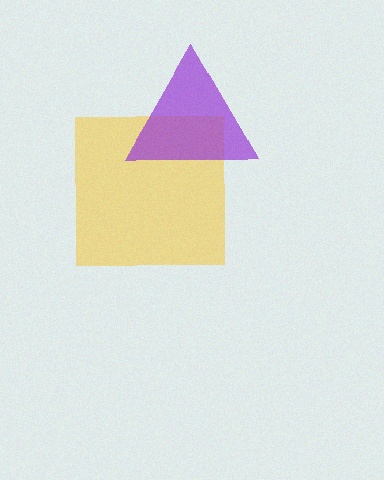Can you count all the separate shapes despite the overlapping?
Yes, there are 2 separate shapes.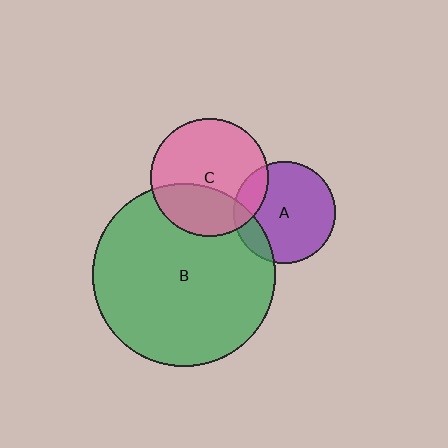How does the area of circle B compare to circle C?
Approximately 2.4 times.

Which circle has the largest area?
Circle B (green).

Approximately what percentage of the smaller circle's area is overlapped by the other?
Approximately 35%.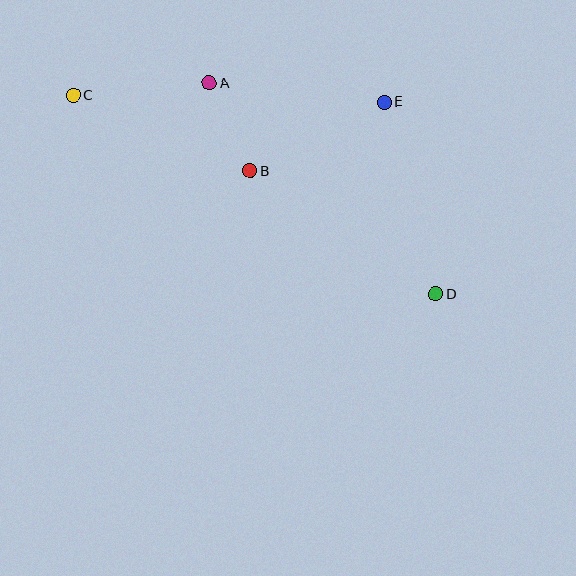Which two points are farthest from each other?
Points C and D are farthest from each other.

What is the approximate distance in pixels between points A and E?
The distance between A and E is approximately 176 pixels.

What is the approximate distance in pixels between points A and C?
The distance between A and C is approximately 137 pixels.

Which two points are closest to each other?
Points A and B are closest to each other.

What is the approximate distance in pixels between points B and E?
The distance between B and E is approximately 151 pixels.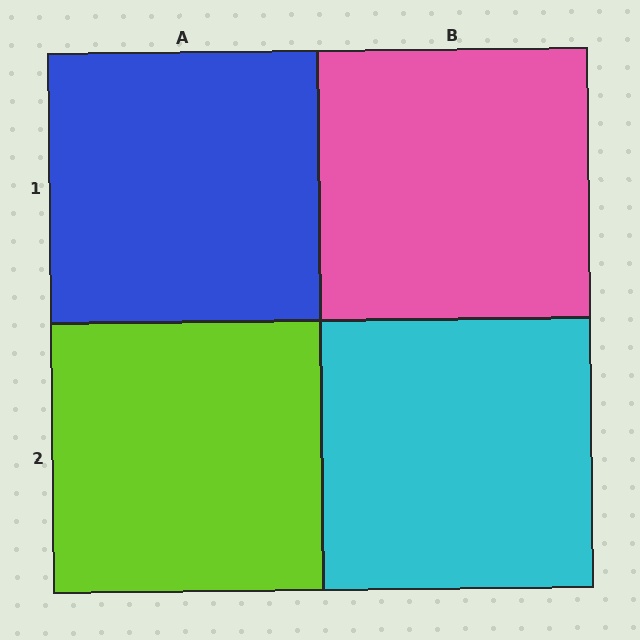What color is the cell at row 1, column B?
Pink.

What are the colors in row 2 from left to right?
Lime, cyan.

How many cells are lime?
1 cell is lime.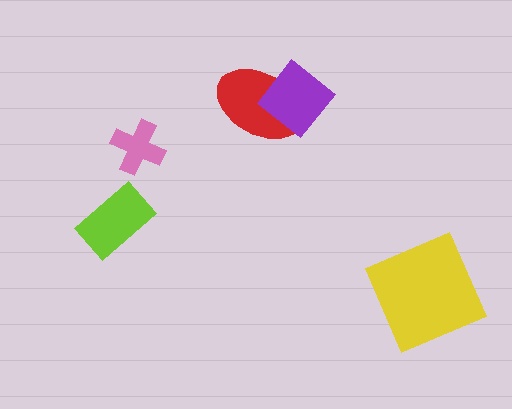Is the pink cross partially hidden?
No, no other shape covers it.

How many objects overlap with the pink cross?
0 objects overlap with the pink cross.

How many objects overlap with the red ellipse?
1 object overlaps with the red ellipse.